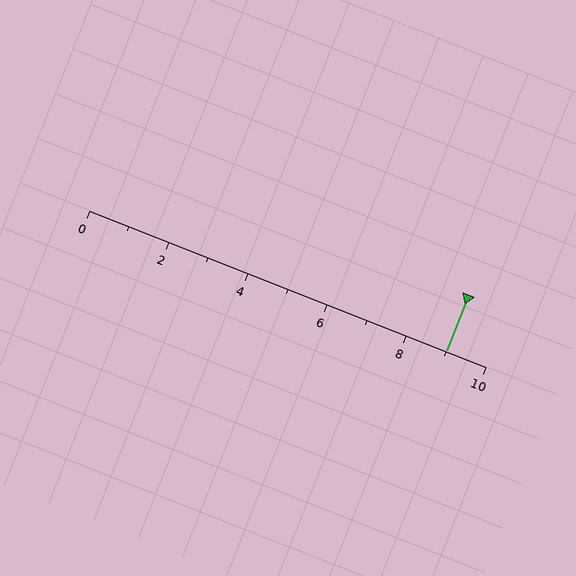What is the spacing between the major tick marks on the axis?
The major ticks are spaced 2 apart.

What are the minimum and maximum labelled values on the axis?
The axis runs from 0 to 10.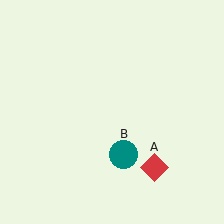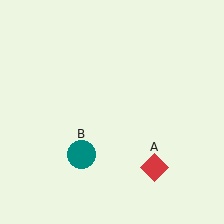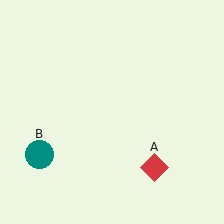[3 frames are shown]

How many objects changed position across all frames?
1 object changed position: teal circle (object B).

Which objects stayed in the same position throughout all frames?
Red diamond (object A) remained stationary.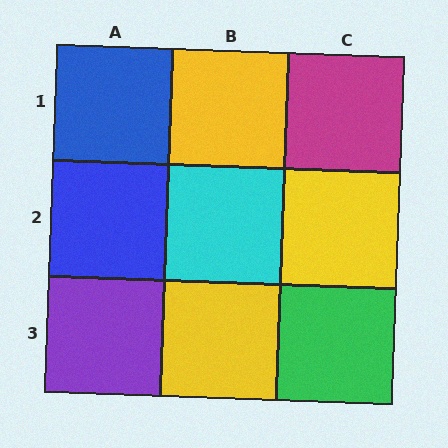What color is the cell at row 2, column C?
Yellow.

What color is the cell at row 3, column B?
Yellow.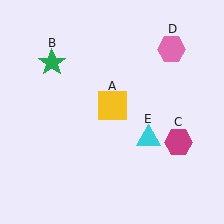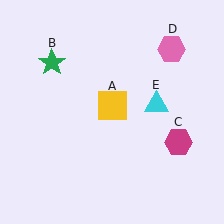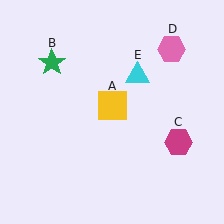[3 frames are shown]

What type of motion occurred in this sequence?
The cyan triangle (object E) rotated counterclockwise around the center of the scene.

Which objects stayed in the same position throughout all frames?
Yellow square (object A) and green star (object B) and magenta hexagon (object C) and pink hexagon (object D) remained stationary.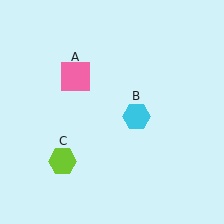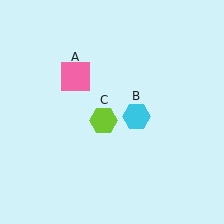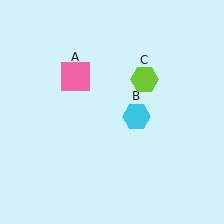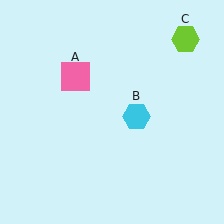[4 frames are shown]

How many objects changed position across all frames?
1 object changed position: lime hexagon (object C).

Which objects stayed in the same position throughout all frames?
Pink square (object A) and cyan hexagon (object B) remained stationary.